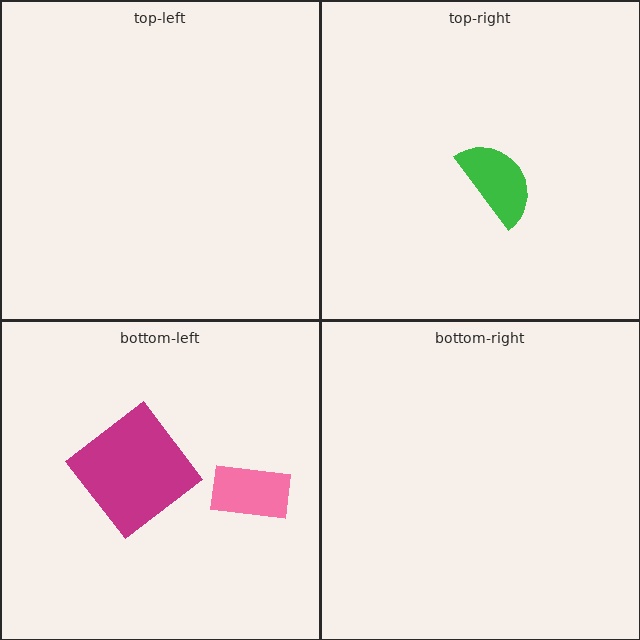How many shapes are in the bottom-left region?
2.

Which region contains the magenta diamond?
The bottom-left region.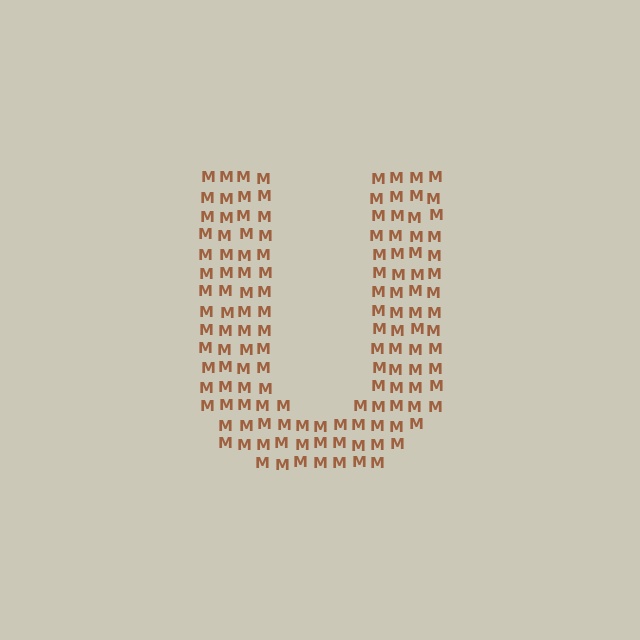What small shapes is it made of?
It is made of small letter M's.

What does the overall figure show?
The overall figure shows the letter U.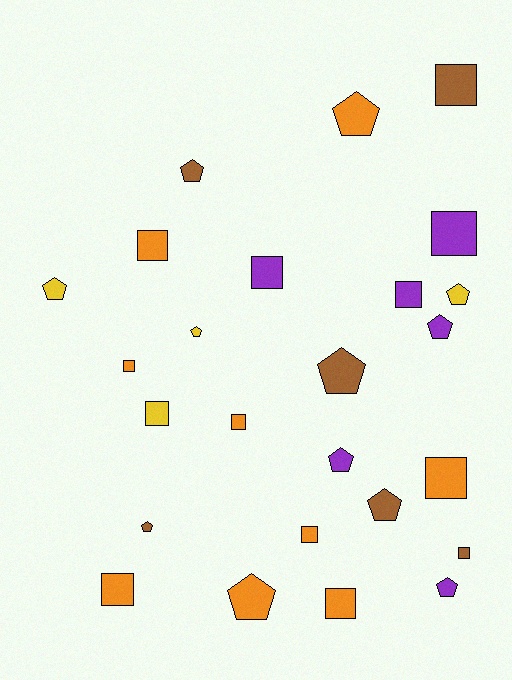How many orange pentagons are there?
There are 2 orange pentagons.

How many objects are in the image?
There are 25 objects.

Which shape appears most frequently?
Square, with 13 objects.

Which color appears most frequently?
Orange, with 9 objects.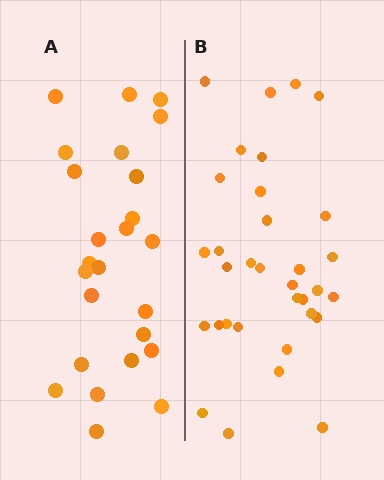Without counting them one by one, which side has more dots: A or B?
Region B (the right region) has more dots.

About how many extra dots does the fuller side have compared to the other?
Region B has roughly 8 or so more dots than region A.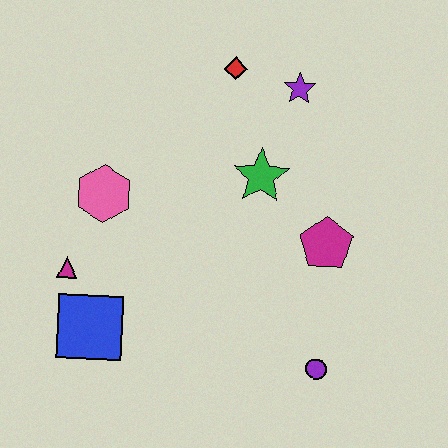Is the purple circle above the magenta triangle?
No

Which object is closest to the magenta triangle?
The blue square is closest to the magenta triangle.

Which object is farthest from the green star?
The blue square is farthest from the green star.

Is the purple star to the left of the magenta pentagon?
Yes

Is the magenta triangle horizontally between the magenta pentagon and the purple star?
No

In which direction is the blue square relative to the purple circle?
The blue square is to the left of the purple circle.